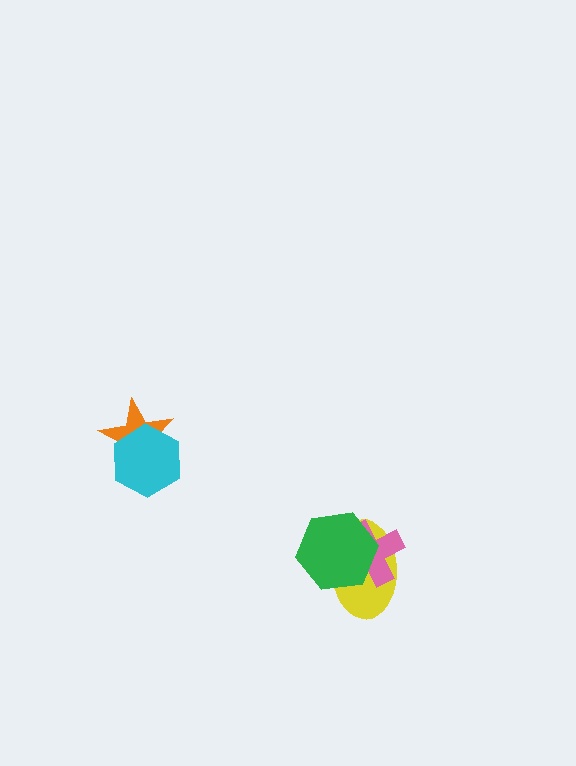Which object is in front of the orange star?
The cyan hexagon is in front of the orange star.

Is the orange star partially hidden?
Yes, it is partially covered by another shape.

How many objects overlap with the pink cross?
2 objects overlap with the pink cross.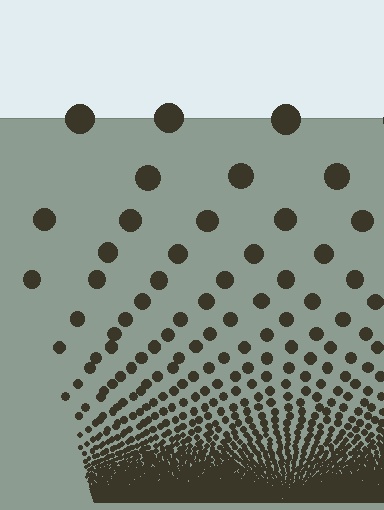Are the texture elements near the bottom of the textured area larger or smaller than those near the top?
Smaller. The gradient is inverted — elements near the bottom are smaller and denser.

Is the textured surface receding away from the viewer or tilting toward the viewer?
The surface appears to tilt toward the viewer. Texture elements get larger and sparser toward the top.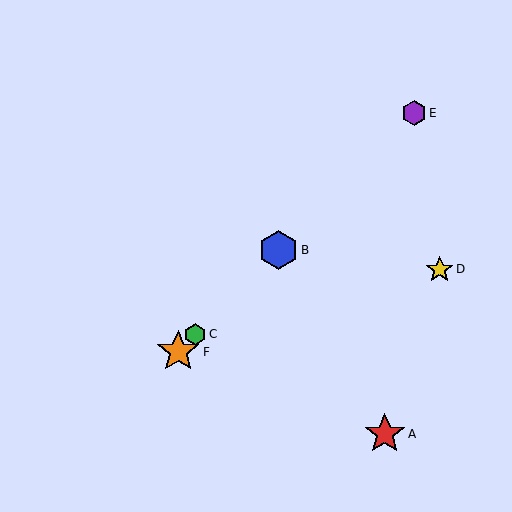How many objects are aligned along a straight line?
4 objects (B, C, E, F) are aligned along a straight line.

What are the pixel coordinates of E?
Object E is at (414, 113).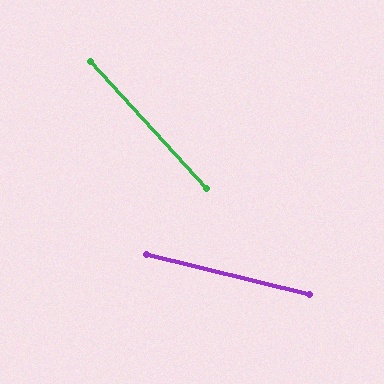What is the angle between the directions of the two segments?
Approximately 34 degrees.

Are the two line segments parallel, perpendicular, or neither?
Neither parallel nor perpendicular — they differ by about 34°.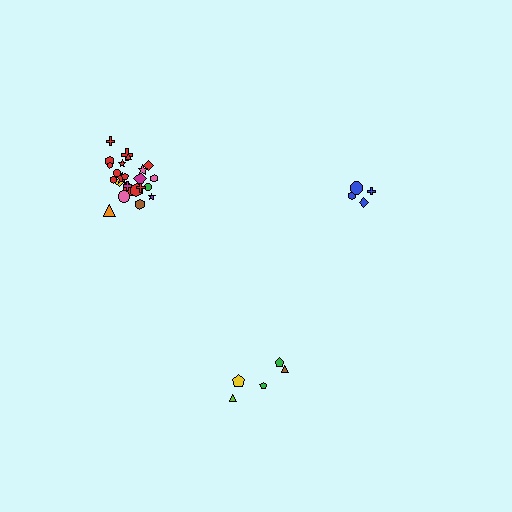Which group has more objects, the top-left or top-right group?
The top-left group.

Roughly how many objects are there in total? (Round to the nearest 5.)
Roughly 35 objects in total.